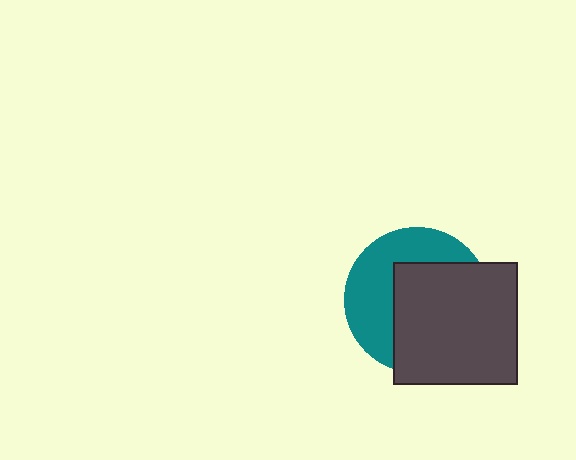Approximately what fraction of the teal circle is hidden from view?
Roughly 57% of the teal circle is hidden behind the dark gray rectangle.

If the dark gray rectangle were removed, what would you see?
You would see the complete teal circle.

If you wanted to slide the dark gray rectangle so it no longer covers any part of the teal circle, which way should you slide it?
Slide it toward the lower-right — that is the most direct way to separate the two shapes.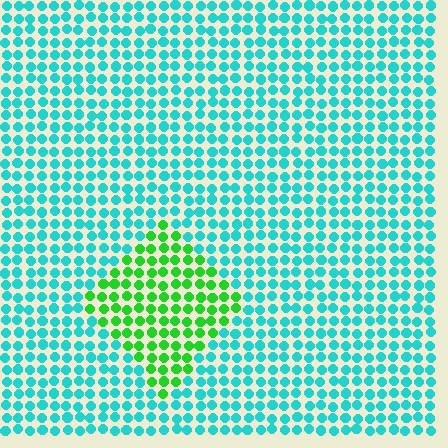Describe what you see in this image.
The image is filled with small cyan elements in a uniform arrangement. A diamond-shaped region is visible where the elements are tinted to a slightly different hue, forming a subtle color boundary.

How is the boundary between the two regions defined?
The boundary is defined purely by a slight shift in hue (about 56 degrees). Spacing, size, and orientation are identical on both sides.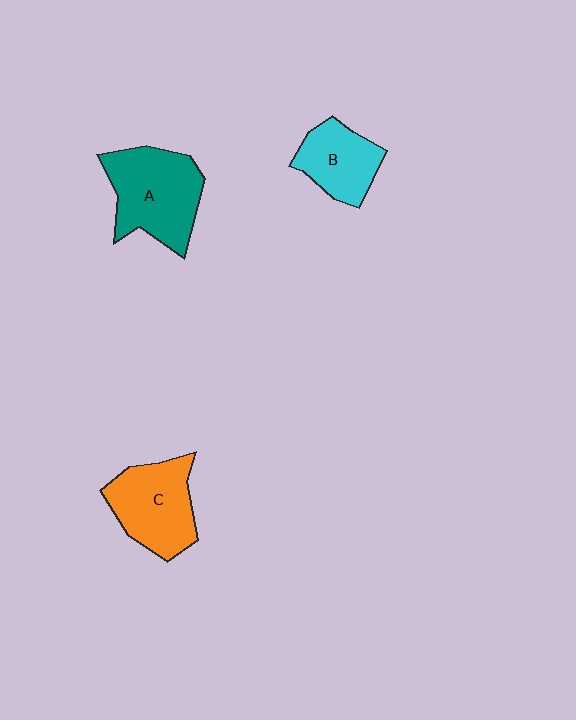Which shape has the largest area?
Shape A (teal).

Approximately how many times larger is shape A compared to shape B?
Approximately 1.5 times.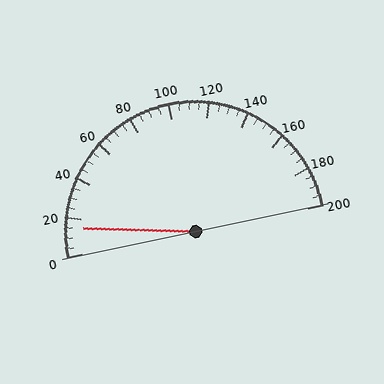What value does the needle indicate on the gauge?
The needle indicates approximately 15.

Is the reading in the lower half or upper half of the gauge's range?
The reading is in the lower half of the range (0 to 200).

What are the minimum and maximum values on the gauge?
The gauge ranges from 0 to 200.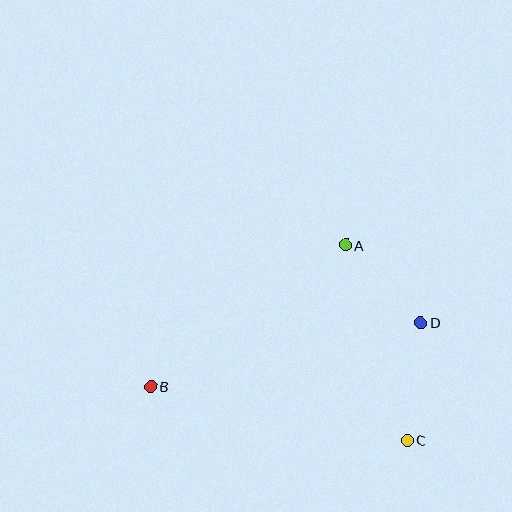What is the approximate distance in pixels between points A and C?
The distance between A and C is approximately 205 pixels.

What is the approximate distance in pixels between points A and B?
The distance between A and B is approximately 241 pixels.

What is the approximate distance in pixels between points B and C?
The distance between B and C is approximately 262 pixels.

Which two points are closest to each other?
Points A and D are closest to each other.